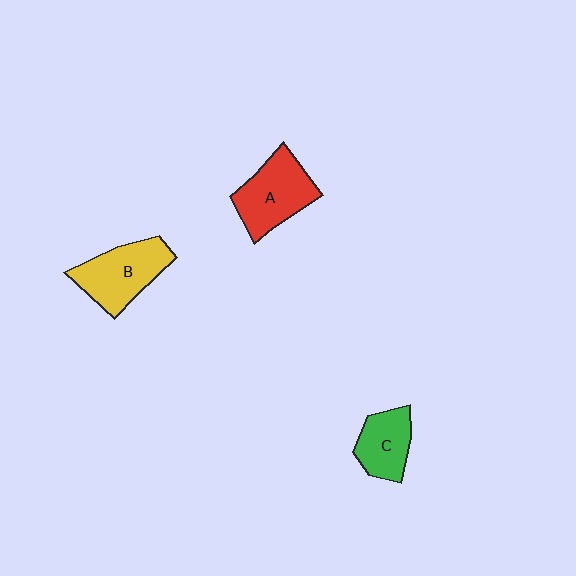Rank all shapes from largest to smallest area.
From largest to smallest: B (yellow), A (red), C (green).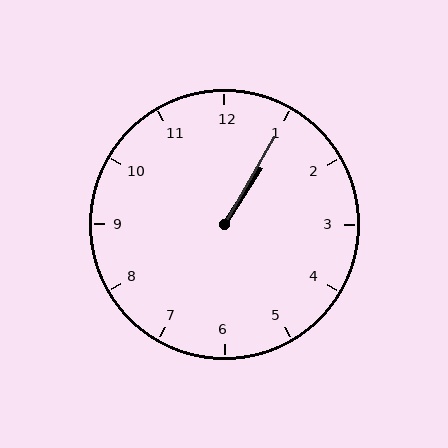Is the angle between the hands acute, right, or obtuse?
It is acute.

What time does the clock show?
1:05.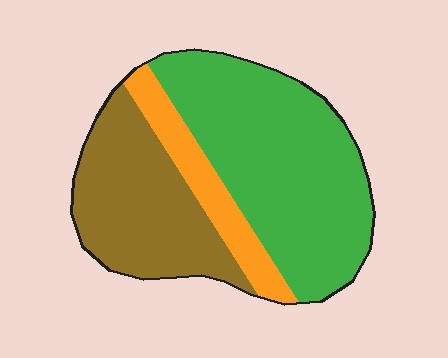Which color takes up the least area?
Orange, at roughly 15%.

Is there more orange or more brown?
Brown.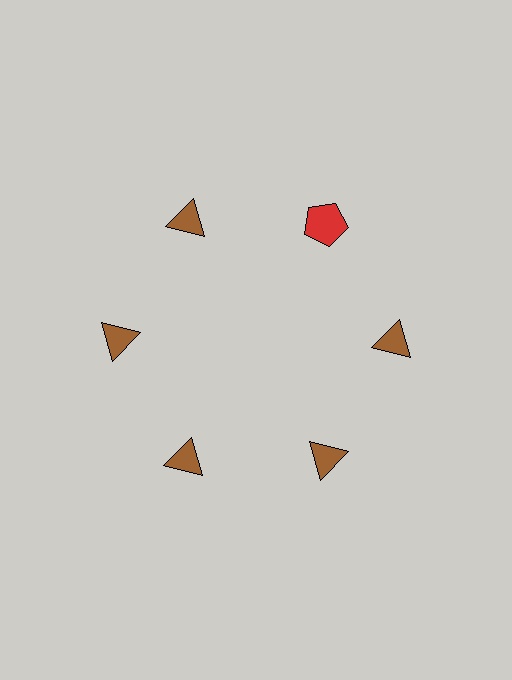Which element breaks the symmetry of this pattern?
The red pentagon at roughly the 1 o'clock position breaks the symmetry. All other shapes are brown triangles.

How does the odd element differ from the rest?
It differs in both color (red instead of brown) and shape (pentagon instead of triangle).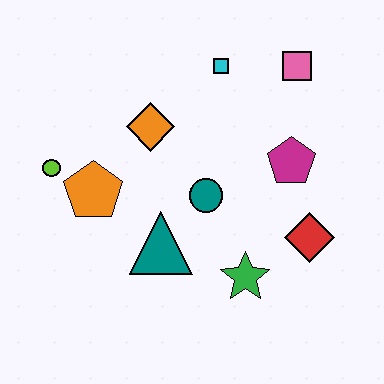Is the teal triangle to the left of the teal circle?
Yes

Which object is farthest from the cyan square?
The green star is farthest from the cyan square.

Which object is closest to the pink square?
The cyan square is closest to the pink square.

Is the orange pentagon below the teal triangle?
No